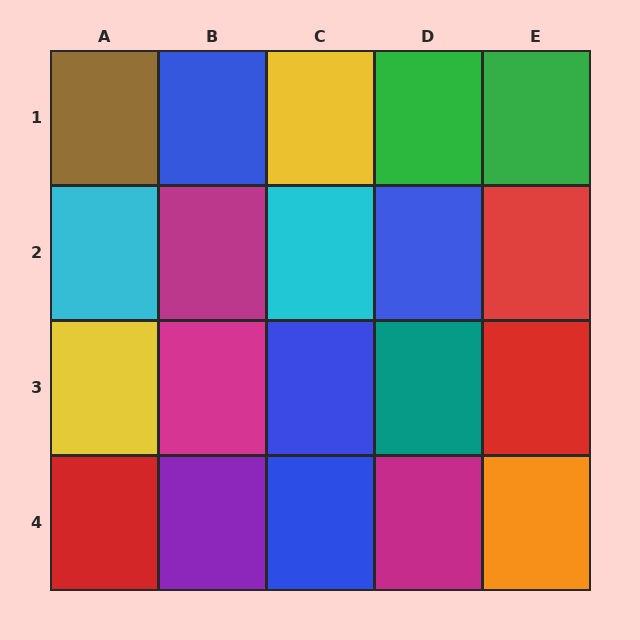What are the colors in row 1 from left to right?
Brown, blue, yellow, green, green.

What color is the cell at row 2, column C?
Cyan.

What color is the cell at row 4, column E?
Orange.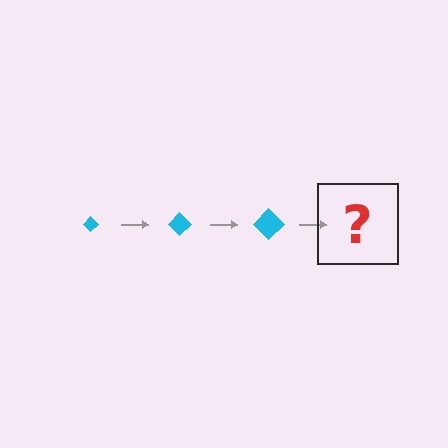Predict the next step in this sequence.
The next step is a cyan diamond, larger than the previous one.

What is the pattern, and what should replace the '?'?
The pattern is that the diamond gets progressively larger each step. The '?' should be a cyan diamond, larger than the previous one.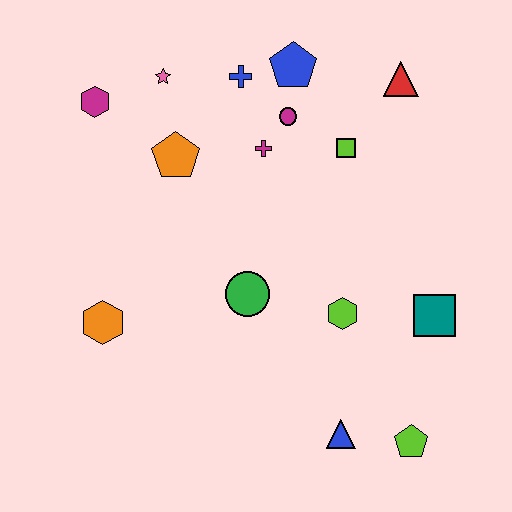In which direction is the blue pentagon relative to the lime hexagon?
The blue pentagon is above the lime hexagon.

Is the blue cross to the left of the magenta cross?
Yes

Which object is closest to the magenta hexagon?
The pink star is closest to the magenta hexagon.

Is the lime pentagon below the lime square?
Yes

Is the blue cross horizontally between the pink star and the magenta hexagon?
No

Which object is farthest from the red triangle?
The orange hexagon is farthest from the red triangle.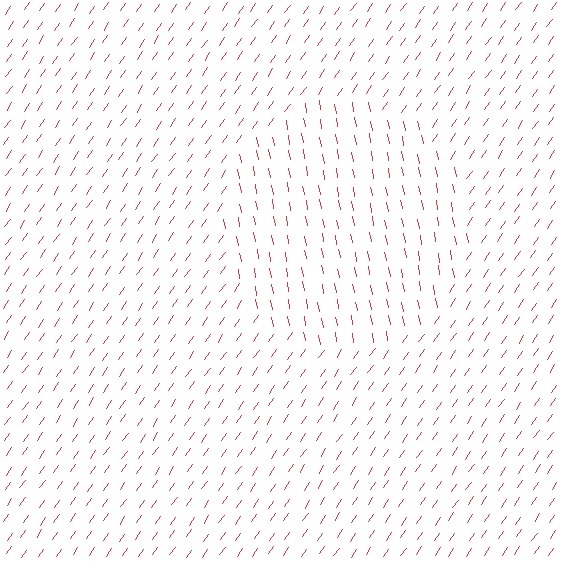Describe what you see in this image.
The image is filled with small red line segments. A circle region in the image has lines oriented differently from the surrounding lines, creating a visible texture boundary.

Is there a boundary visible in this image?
Yes, there is a texture boundary formed by a change in line orientation.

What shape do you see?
I see a circle.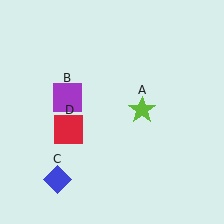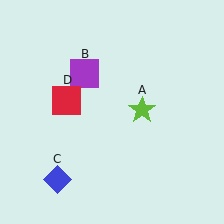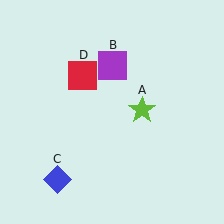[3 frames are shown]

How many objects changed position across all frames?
2 objects changed position: purple square (object B), red square (object D).